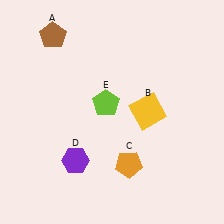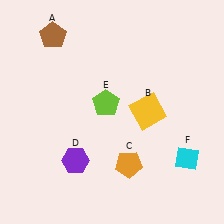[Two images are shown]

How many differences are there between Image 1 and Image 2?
There is 1 difference between the two images.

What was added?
A cyan diamond (F) was added in Image 2.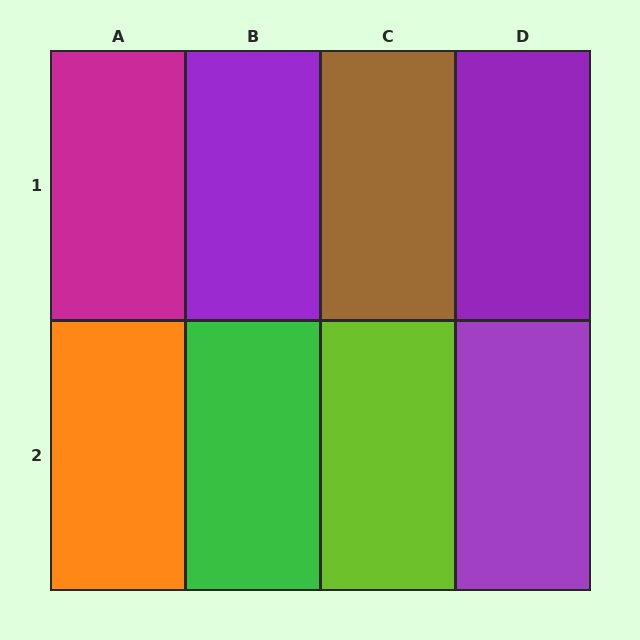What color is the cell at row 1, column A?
Magenta.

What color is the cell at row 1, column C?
Brown.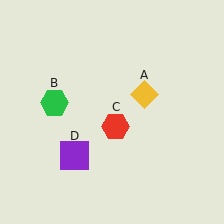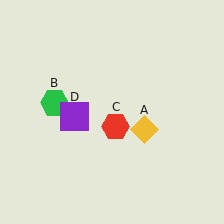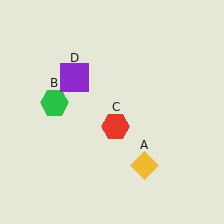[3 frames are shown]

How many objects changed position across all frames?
2 objects changed position: yellow diamond (object A), purple square (object D).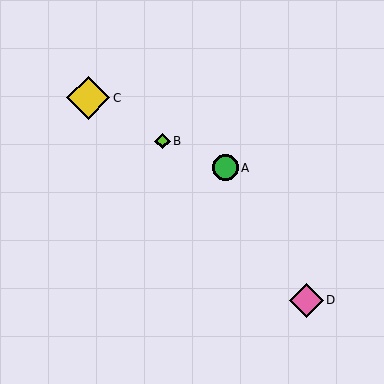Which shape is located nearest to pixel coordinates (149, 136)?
The lime diamond (labeled B) at (163, 141) is nearest to that location.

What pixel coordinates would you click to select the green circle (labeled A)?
Click at (225, 168) to select the green circle A.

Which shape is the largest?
The yellow diamond (labeled C) is the largest.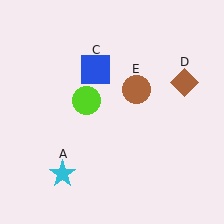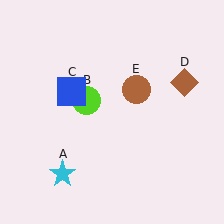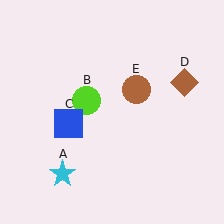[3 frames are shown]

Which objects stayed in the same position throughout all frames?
Cyan star (object A) and lime circle (object B) and brown diamond (object D) and brown circle (object E) remained stationary.